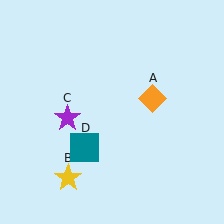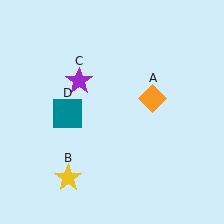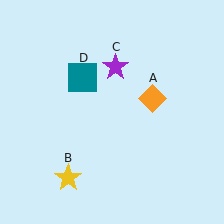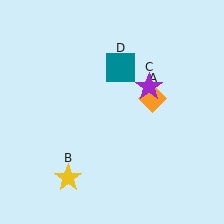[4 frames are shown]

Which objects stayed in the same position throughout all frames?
Orange diamond (object A) and yellow star (object B) remained stationary.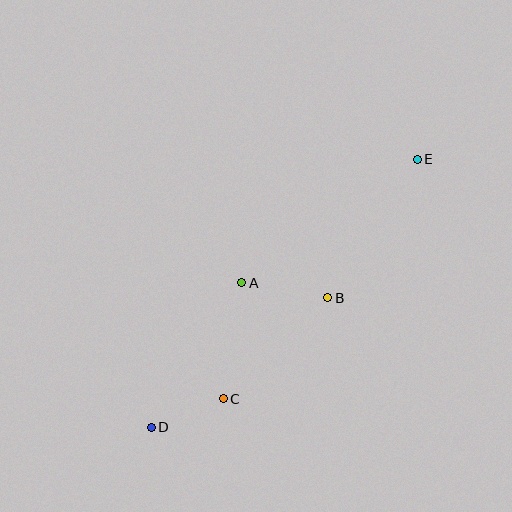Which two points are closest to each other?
Points C and D are closest to each other.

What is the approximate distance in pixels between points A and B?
The distance between A and B is approximately 87 pixels.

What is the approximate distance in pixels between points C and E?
The distance between C and E is approximately 308 pixels.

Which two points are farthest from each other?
Points D and E are farthest from each other.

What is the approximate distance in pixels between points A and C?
The distance between A and C is approximately 117 pixels.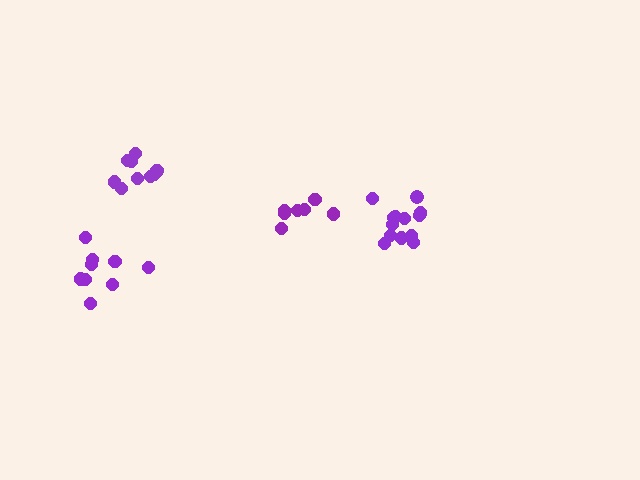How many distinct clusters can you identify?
There are 4 distinct clusters.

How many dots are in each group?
Group 1: 9 dots, Group 2: 13 dots, Group 3: 10 dots, Group 4: 7 dots (39 total).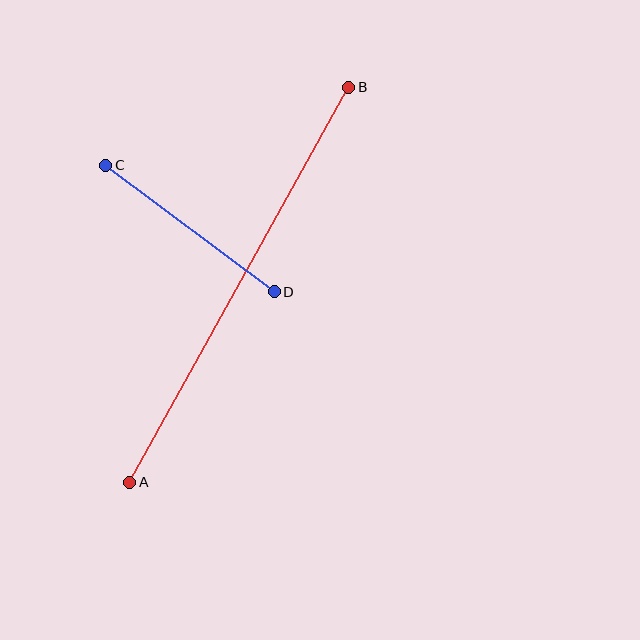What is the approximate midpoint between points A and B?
The midpoint is at approximately (239, 285) pixels.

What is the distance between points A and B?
The distance is approximately 452 pixels.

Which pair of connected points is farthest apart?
Points A and B are farthest apart.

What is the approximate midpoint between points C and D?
The midpoint is at approximately (190, 228) pixels.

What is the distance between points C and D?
The distance is approximately 211 pixels.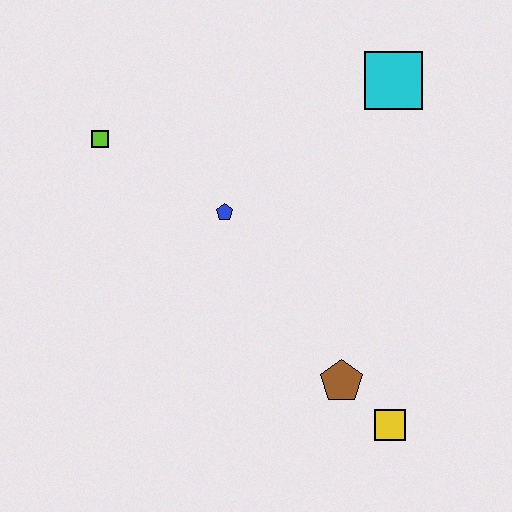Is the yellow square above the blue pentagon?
No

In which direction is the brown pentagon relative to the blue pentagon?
The brown pentagon is below the blue pentagon.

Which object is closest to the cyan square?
The blue pentagon is closest to the cyan square.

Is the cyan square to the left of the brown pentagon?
No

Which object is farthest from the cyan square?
The yellow square is farthest from the cyan square.